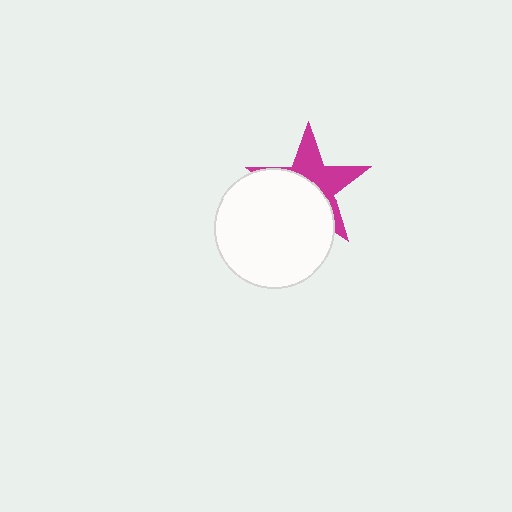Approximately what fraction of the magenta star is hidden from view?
Roughly 54% of the magenta star is hidden behind the white circle.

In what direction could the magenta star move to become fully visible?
The magenta star could move toward the upper-right. That would shift it out from behind the white circle entirely.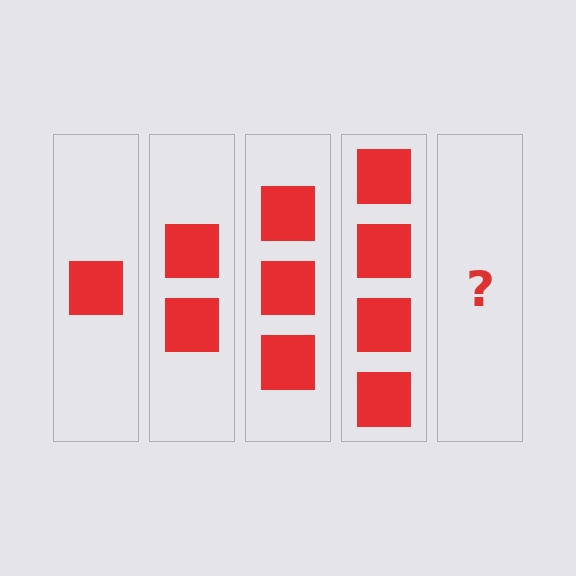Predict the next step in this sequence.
The next step is 5 squares.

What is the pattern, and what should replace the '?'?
The pattern is that each step adds one more square. The '?' should be 5 squares.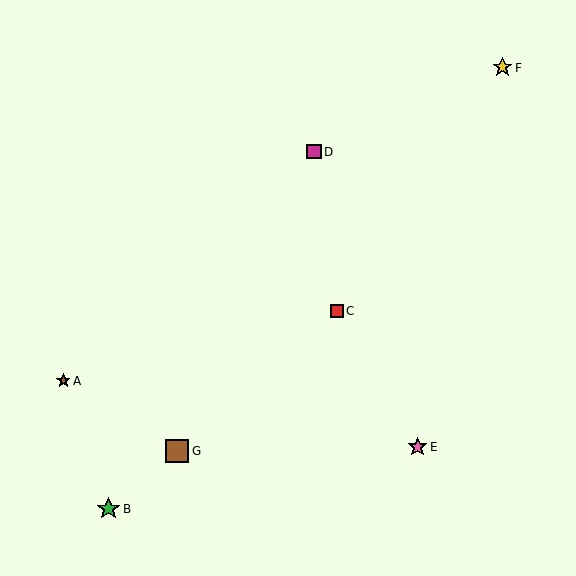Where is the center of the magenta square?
The center of the magenta square is at (314, 152).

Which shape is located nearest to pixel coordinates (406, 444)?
The pink star (labeled E) at (418, 447) is nearest to that location.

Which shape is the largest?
The brown square (labeled G) is the largest.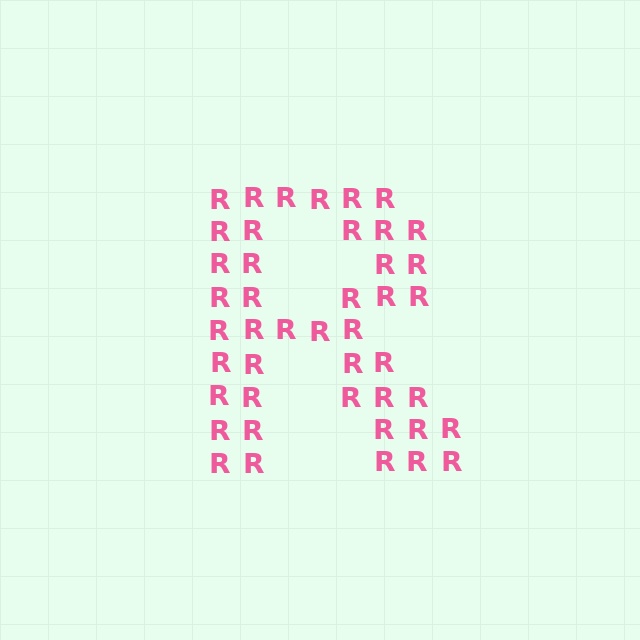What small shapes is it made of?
It is made of small letter R's.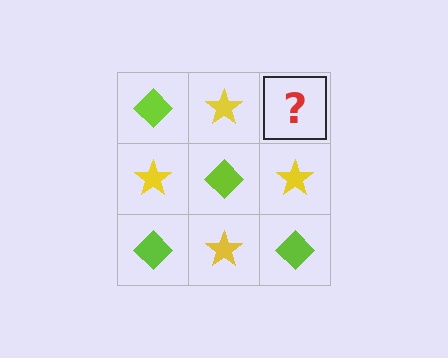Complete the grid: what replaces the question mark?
The question mark should be replaced with a lime diamond.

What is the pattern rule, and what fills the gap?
The rule is that it alternates lime diamond and yellow star in a checkerboard pattern. The gap should be filled with a lime diamond.